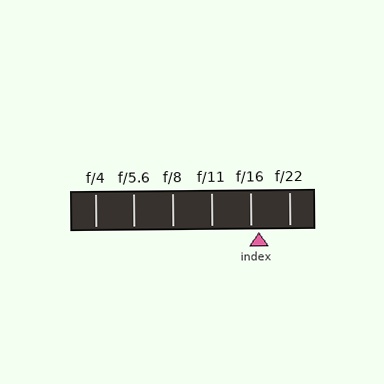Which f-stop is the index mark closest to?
The index mark is closest to f/16.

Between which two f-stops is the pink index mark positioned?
The index mark is between f/16 and f/22.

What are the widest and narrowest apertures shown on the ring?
The widest aperture shown is f/4 and the narrowest is f/22.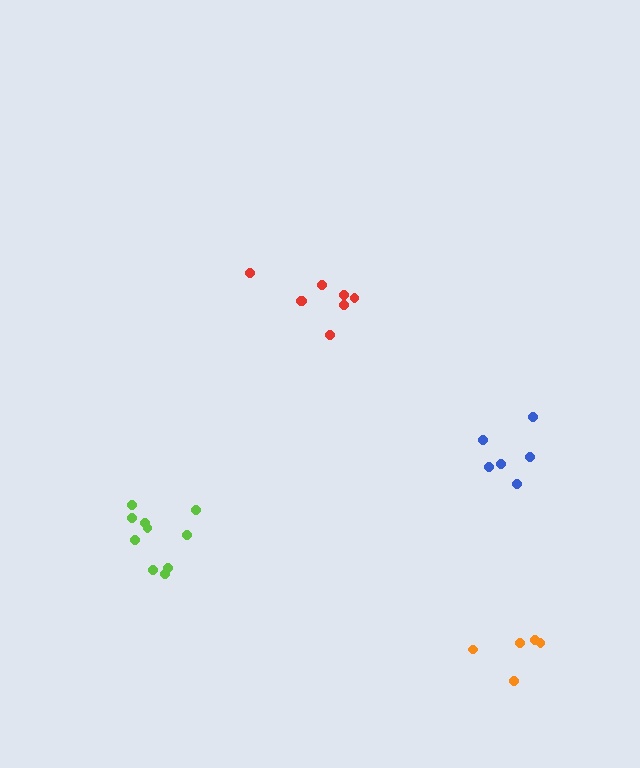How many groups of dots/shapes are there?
There are 4 groups.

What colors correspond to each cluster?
The clusters are colored: lime, orange, blue, red.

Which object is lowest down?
The orange cluster is bottommost.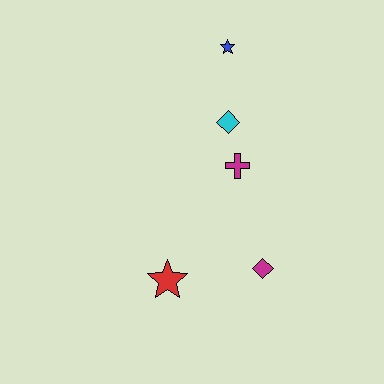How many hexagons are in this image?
There are no hexagons.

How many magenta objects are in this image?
There are 2 magenta objects.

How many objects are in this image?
There are 5 objects.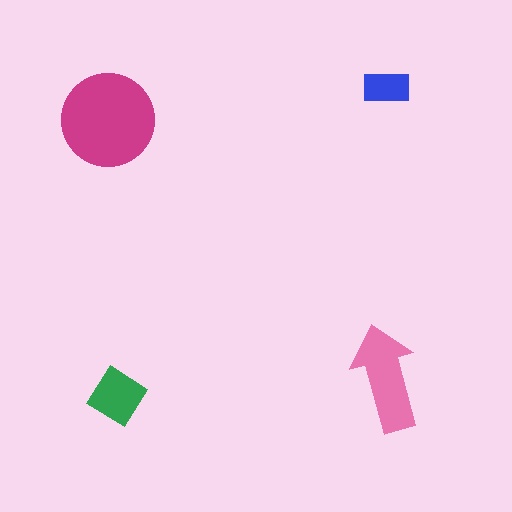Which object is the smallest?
The blue rectangle.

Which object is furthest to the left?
The magenta circle is leftmost.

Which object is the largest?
The magenta circle.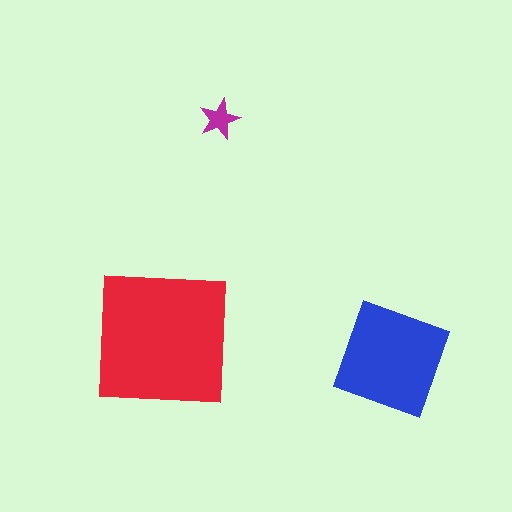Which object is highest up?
The magenta star is topmost.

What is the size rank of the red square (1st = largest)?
1st.